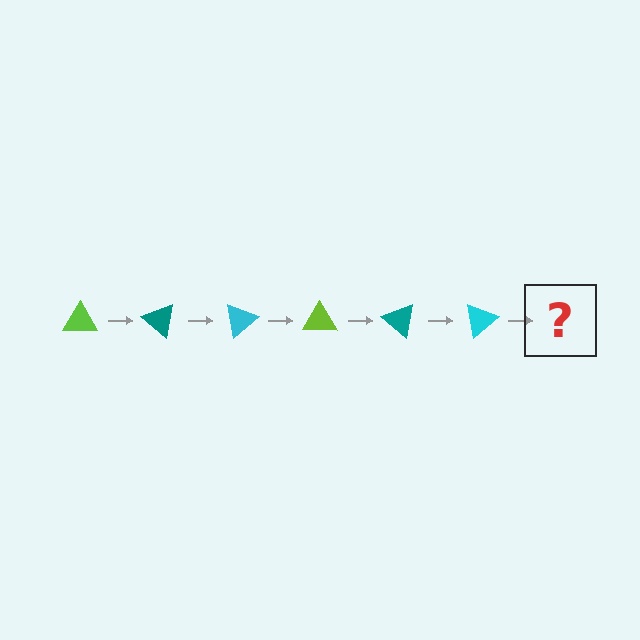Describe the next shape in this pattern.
It should be a lime triangle, rotated 240 degrees from the start.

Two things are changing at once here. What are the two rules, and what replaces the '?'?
The two rules are that it rotates 40 degrees each step and the color cycles through lime, teal, and cyan. The '?' should be a lime triangle, rotated 240 degrees from the start.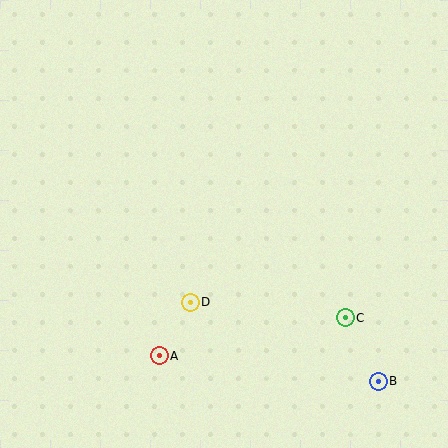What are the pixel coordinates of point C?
Point C is at (345, 318).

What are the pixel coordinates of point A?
Point A is at (159, 356).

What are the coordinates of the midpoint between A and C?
The midpoint between A and C is at (252, 337).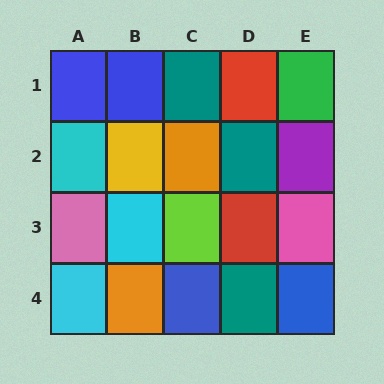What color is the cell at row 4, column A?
Cyan.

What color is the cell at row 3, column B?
Cyan.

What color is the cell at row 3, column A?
Pink.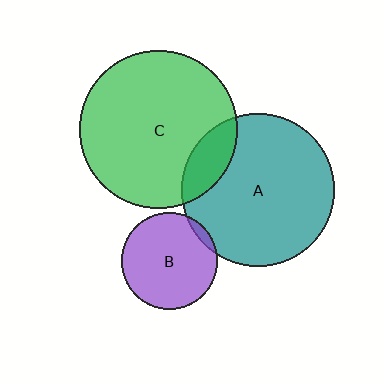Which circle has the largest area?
Circle C (green).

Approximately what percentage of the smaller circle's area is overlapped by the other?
Approximately 15%.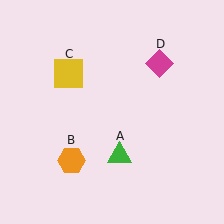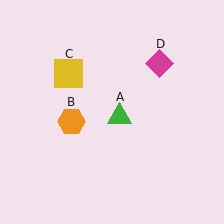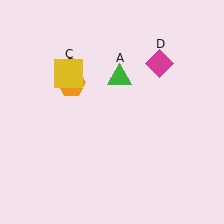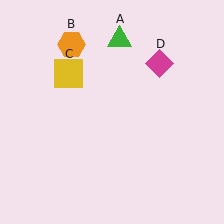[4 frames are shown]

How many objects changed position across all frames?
2 objects changed position: green triangle (object A), orange hexagon (object B).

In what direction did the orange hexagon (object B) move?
The orange hexagon (object B) moved up.